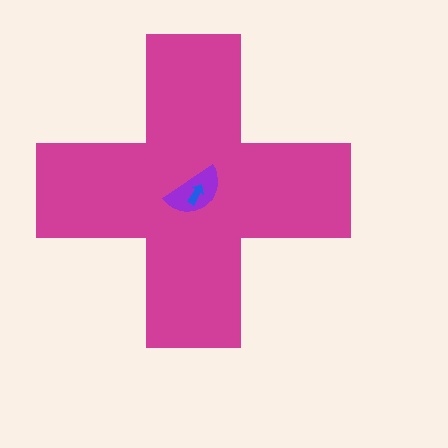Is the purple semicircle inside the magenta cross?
Yes.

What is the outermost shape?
The magenta cross.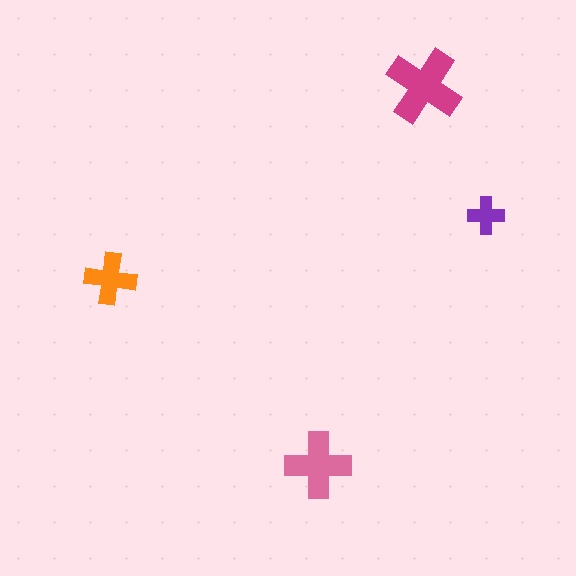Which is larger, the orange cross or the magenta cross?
The magenta one.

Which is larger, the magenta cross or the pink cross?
The magenta one.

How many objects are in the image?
There are 4 objects in the image.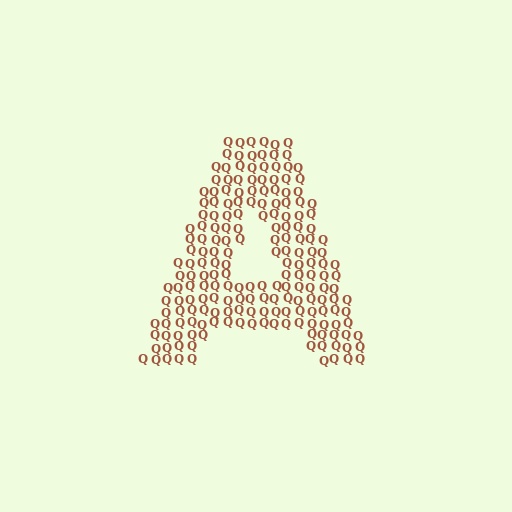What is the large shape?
The large shape is the letter A.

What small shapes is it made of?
It is made of small letter Q's.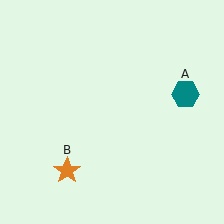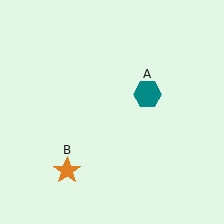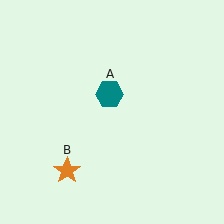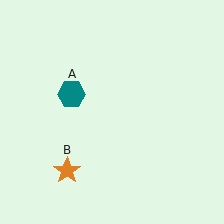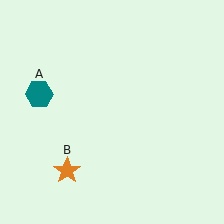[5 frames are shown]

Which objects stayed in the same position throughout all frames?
Orange star (object B) remained stationary.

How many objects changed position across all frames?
1 object changed position: teal hexagon (object A).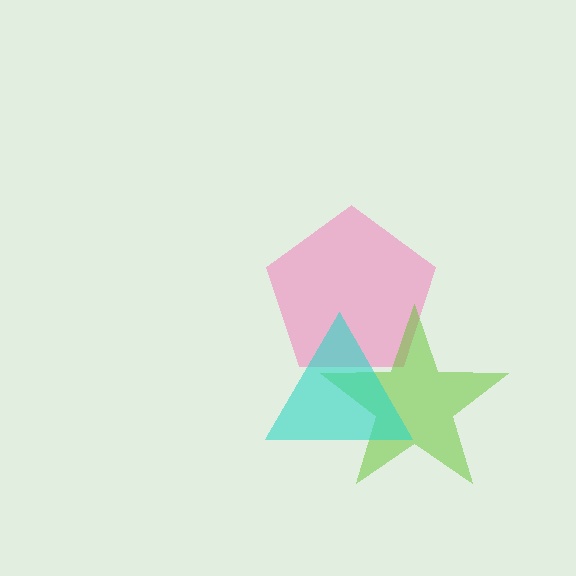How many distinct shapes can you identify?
There are 3 distinct shapes: a pink pentagon, a lime star, a cyan triangle.